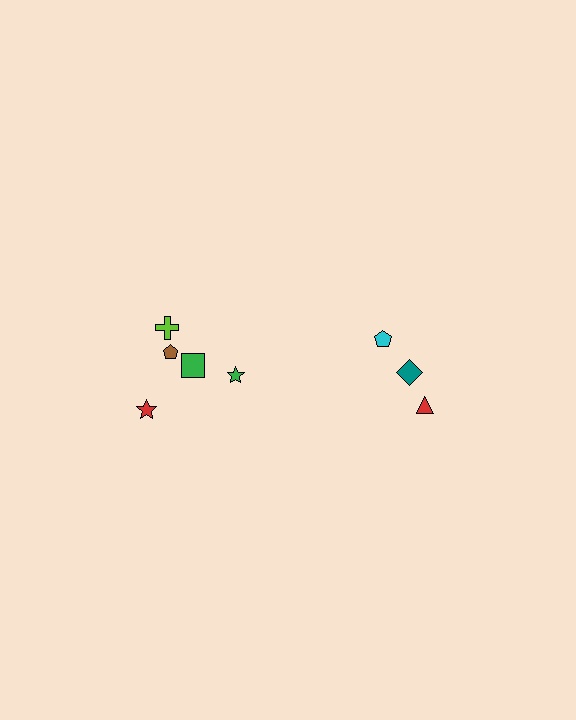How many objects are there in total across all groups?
There are 8 objects.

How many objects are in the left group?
There are 5 objects.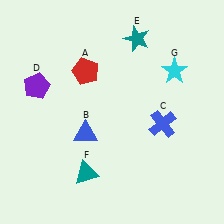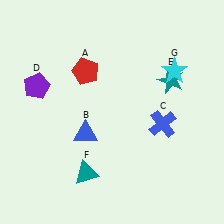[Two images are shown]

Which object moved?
The teal star (E) moved down.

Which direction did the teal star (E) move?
The teal star (E) moved down.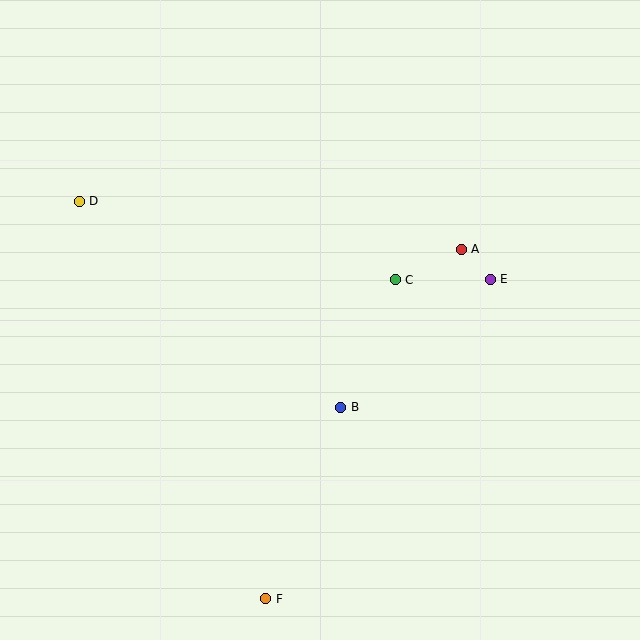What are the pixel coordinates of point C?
Point C is at (395, 280).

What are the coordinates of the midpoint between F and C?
The midpoint between F and C is at (331, 439).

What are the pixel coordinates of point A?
Point A is at (461, 249).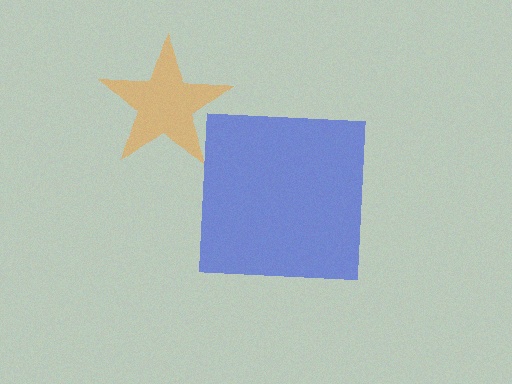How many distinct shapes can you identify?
There are 2 distinct shapes: an orange star, a blue square.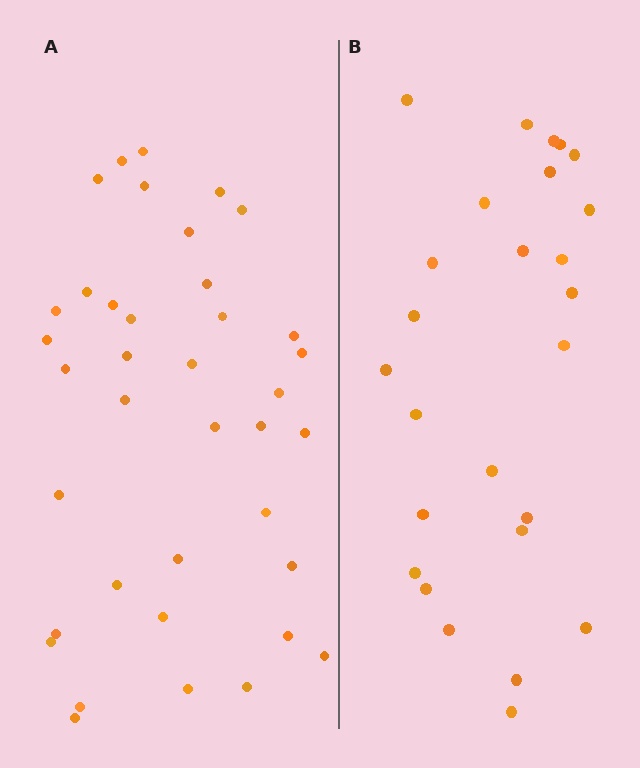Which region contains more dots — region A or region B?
Region A (the left region) has more dots.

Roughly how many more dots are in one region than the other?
Region A has roughly 12 or so more dots than region B.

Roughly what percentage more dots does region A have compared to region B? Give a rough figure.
About 45% more.